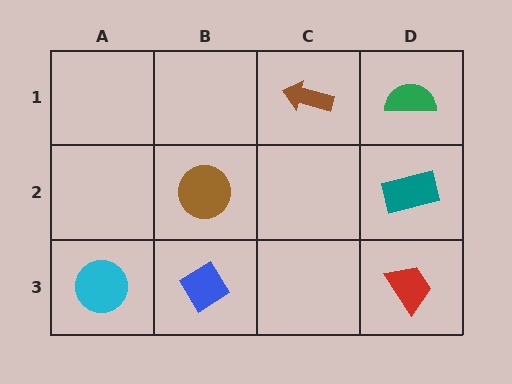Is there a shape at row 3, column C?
No, that cell is empty.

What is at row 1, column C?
A brown arrow.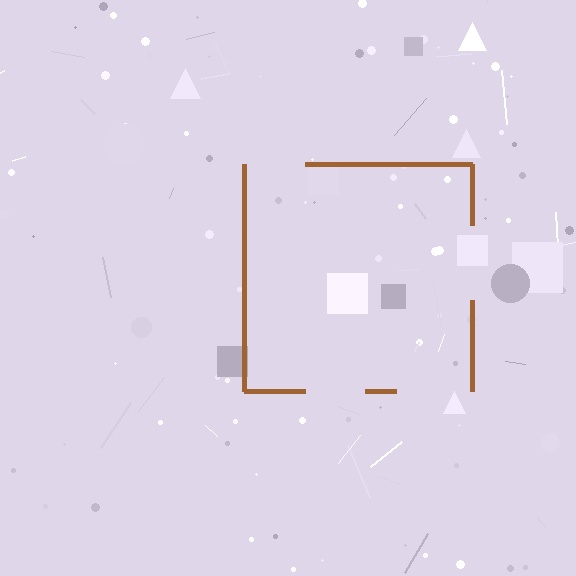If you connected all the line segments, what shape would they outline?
They would outline a square.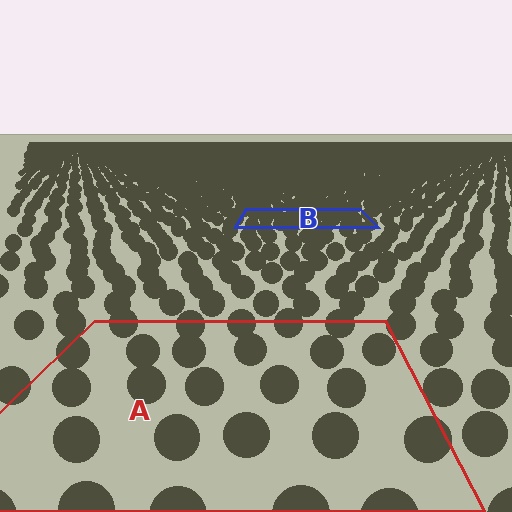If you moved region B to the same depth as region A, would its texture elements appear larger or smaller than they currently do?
They would appear larger. At a closer depth, the same texture elements are projected at a bigger on-screen size.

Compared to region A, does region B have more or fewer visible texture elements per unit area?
Region B has more texture elements per unit area — they are packed more densely because it is farther away.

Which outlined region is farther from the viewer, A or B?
Region B is farther from the viewer — the texture elements inside it appear smaller and more densely packed.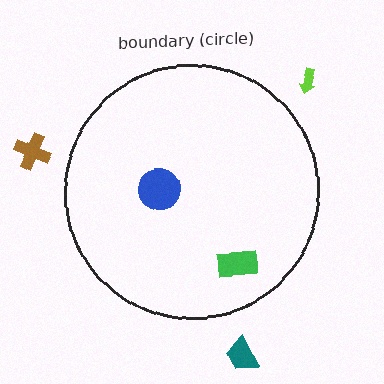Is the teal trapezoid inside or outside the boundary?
Outside.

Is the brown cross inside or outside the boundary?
Outside.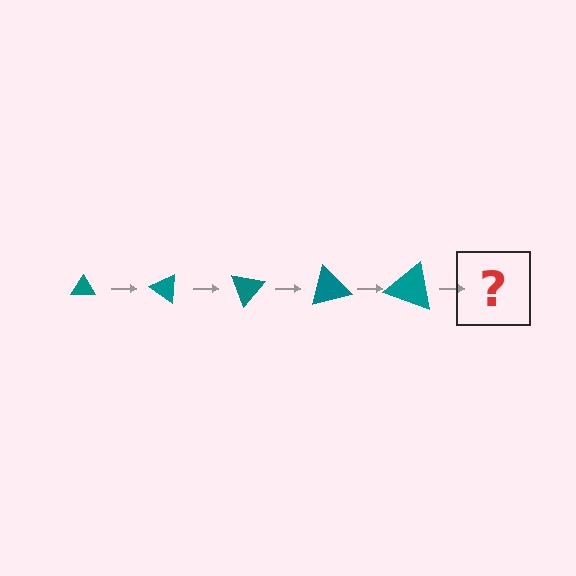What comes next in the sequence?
The next element should be a triangle, larger than the previous one and rotated 175 degrees from the start.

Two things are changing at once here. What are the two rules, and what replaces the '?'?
The two rules are that the triangle grows larger each step and it rotates 35 degrees each step. The '?' should be a triangle, larger than the previous one and rotated 175 degrees from the start.